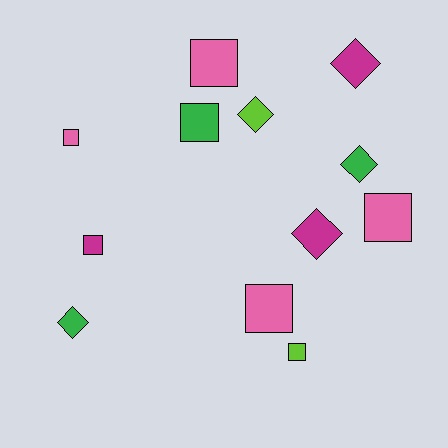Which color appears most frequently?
Pink, with 4 objects.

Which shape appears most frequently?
Square, with 7 objects.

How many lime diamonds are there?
There is 1 lime diamond.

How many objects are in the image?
There are 12 objects.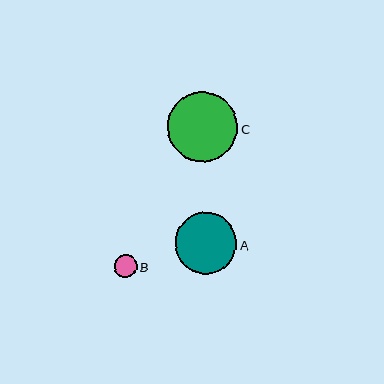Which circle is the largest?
Circle C is the largest with a size of approximately 70 pixels.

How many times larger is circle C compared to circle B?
Circle C is approximately 3.1 times the size of circle B.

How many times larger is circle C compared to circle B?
Circle C is approximately 3.1 times the size of circle B.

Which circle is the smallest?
Circle B is the smallest with a size of approximately 23 pixels.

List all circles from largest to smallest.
From largest to smallest: C, A, B.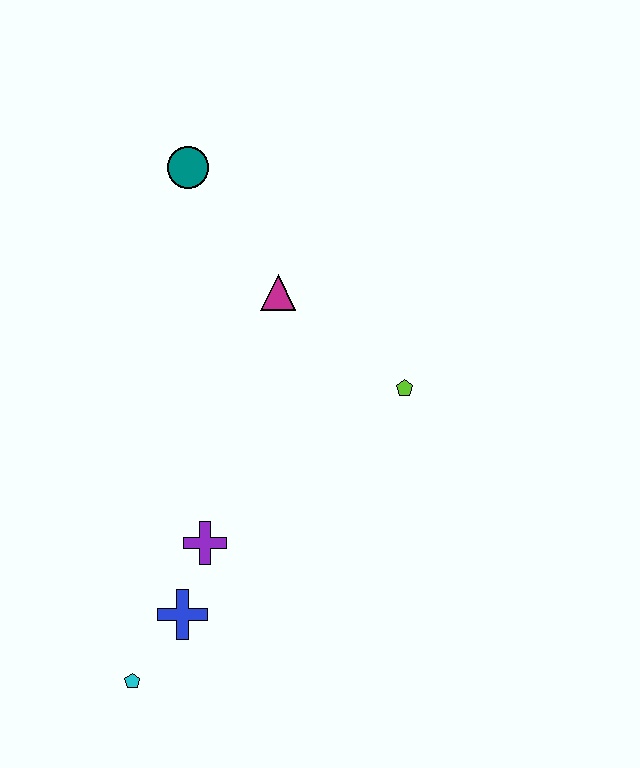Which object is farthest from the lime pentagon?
The cyan pentagon is farthest from the lime pentagon.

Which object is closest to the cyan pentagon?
The blue cross is closest to the cyan pentagon.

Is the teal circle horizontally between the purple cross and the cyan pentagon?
Yes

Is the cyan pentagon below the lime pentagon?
Yes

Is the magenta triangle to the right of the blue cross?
Yes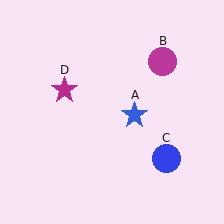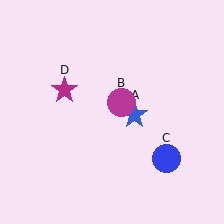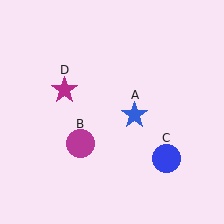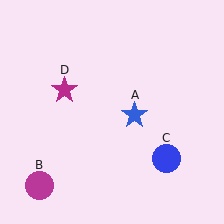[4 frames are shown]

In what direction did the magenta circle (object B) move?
The magenta circle (object B) moved down and to the left.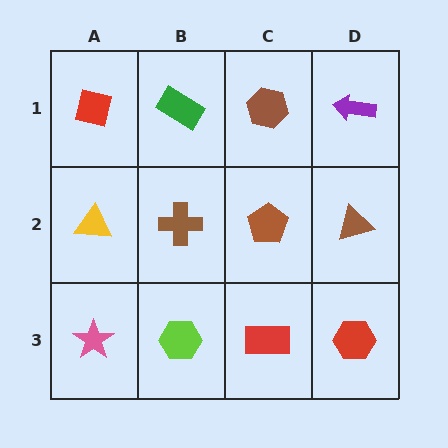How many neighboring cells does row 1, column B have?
3.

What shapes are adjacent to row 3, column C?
A brown pentagon (row 2, column C), a lime hexagon (row 3, column B), a red hexagon (row 3, column D).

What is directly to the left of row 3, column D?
A red rectangle.